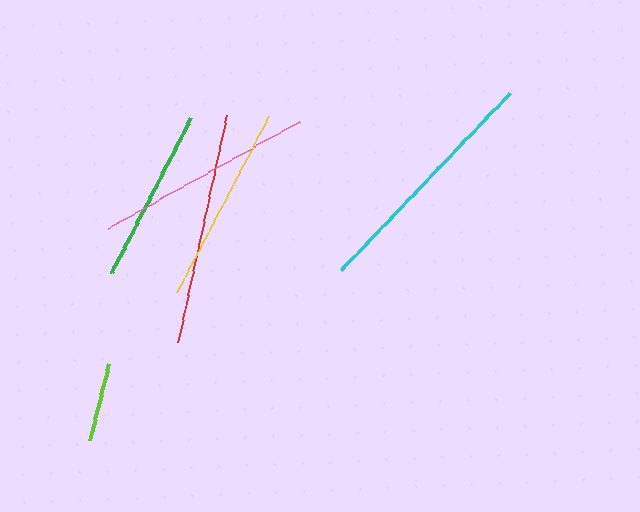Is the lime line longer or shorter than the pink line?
The pink line is longer than the lime line.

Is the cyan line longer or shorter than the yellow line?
The cyan line is longer than the yellow line.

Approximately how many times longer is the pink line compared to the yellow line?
The pink line is approximately 1.1 times the length of the yellow line.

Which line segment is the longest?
The cyan line is the longest at approximately 245 pixels.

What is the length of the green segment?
The green segment is approximately 175 pixels long.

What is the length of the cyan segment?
The cyan segment is approximately 245 pixels long.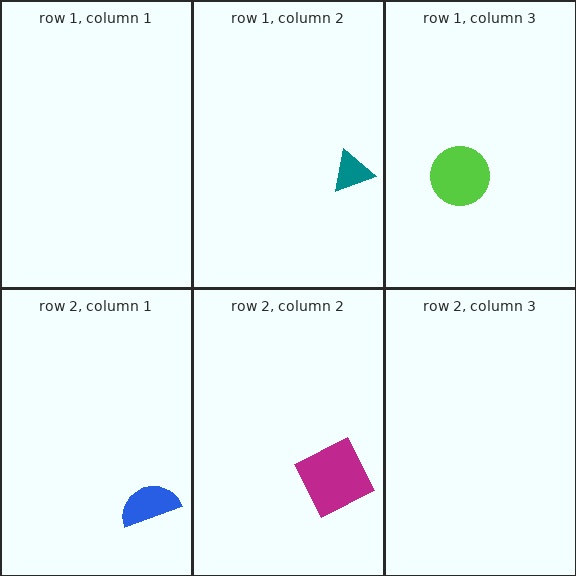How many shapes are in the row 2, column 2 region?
1.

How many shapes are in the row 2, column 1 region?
1.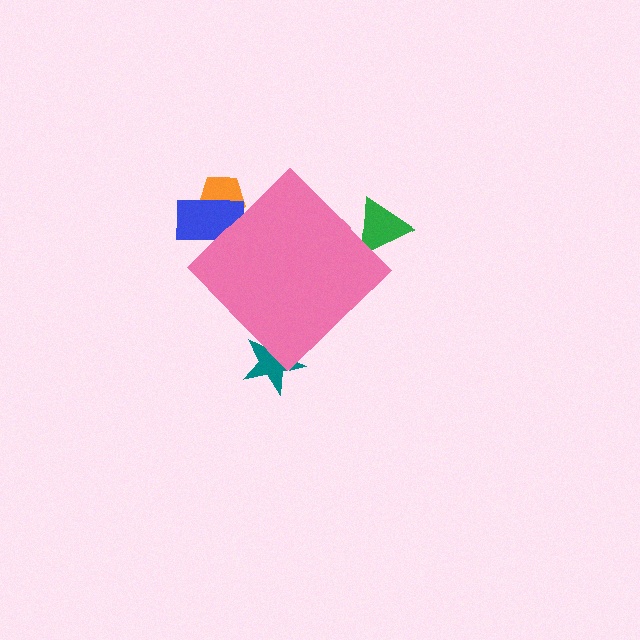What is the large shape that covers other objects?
A pink diamond.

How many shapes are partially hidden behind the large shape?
4 shapes are partially hidden.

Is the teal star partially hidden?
Yes, the teal star is partially hidden behind the pink diamond.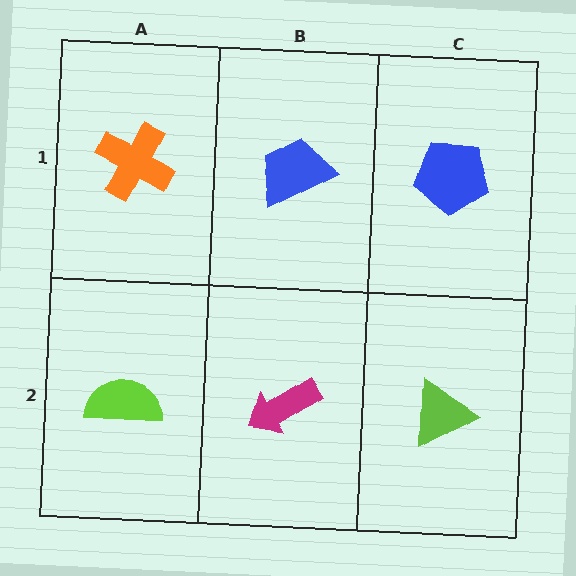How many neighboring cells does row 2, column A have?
2.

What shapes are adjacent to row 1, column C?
A lime triangle (row 2, column C), a blue trapezoid (row 1, column B).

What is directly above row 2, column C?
A blue pentagon.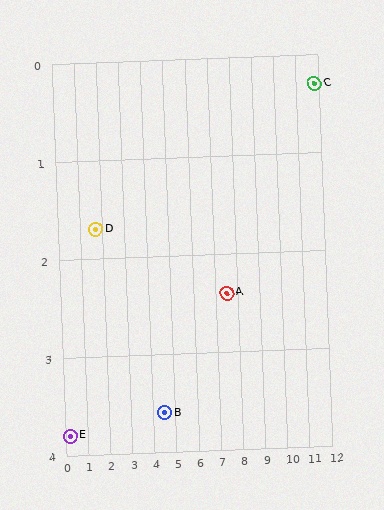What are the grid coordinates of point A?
Point A is at approximately (7.5, 2.4).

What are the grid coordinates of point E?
Point E is at approximately (0.2, 3.8).